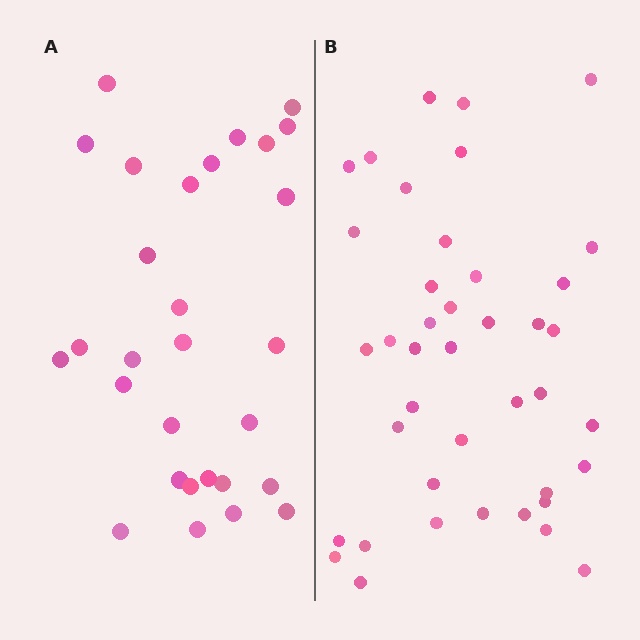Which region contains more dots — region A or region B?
Region B (the right region) has more dots.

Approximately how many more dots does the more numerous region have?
Region B has roughly 12 or so more dots than region A.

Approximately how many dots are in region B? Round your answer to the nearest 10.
About 40 dots. (The exact count is 41, which rounds to 40.)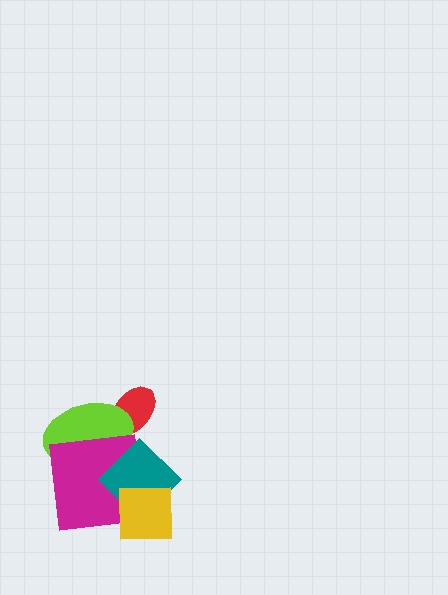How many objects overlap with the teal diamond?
3 objects overlap with the teal diamond.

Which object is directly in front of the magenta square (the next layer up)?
The teal diamond is directly in front of the magenta square.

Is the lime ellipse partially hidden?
Yes, it is partially covered by another shape.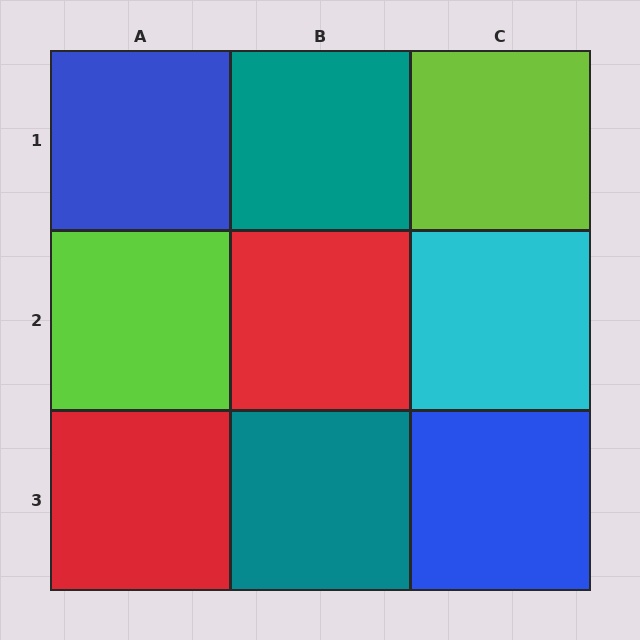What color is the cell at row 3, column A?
Red.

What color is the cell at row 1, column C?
Lime.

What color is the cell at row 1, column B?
Teal.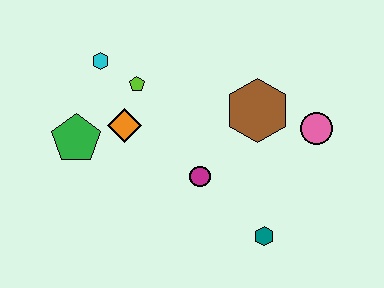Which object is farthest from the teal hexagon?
The cyan hexagon is farthest from the teal hexagon.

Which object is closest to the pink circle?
The brown hexagon is closest to the pink circle.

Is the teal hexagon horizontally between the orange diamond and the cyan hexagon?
No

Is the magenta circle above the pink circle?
No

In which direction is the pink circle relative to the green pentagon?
The pink circle is to the right of the green pentagon.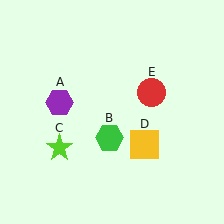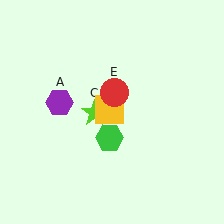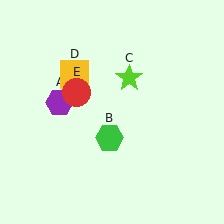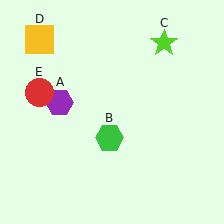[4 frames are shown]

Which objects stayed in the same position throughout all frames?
Purple hexagon (object A) and green hexagon (object B) remained stationary.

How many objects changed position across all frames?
3 objects changed position: lime star (object C), yellow square (object D), red circle (object E).